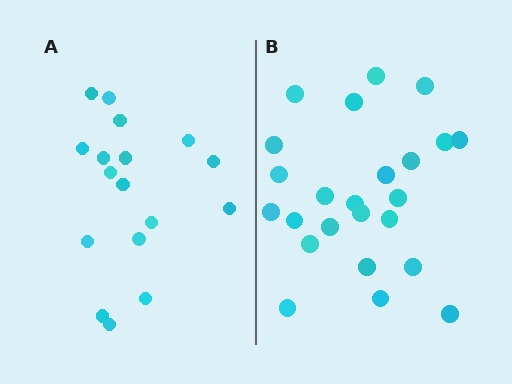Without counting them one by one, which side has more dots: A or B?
Region B (the right region) has more dots.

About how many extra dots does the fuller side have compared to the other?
Region B has roughly 8 or so more dots than region A.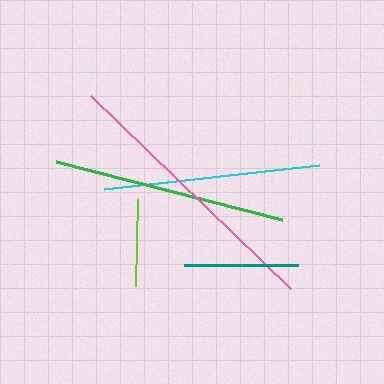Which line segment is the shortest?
The lime line is the shortest at approximately 86 pixels.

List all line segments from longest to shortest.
From longest to shortest: pink, green, cyan, teal, lime.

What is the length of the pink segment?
The pink segment is approximately 278 pixels long.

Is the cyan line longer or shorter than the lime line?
The cyan line is longer than the lime line.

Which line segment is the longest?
The pink line is the longest at approximately 278 pixels.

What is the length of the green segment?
The green segment is approximately 234 pixels long.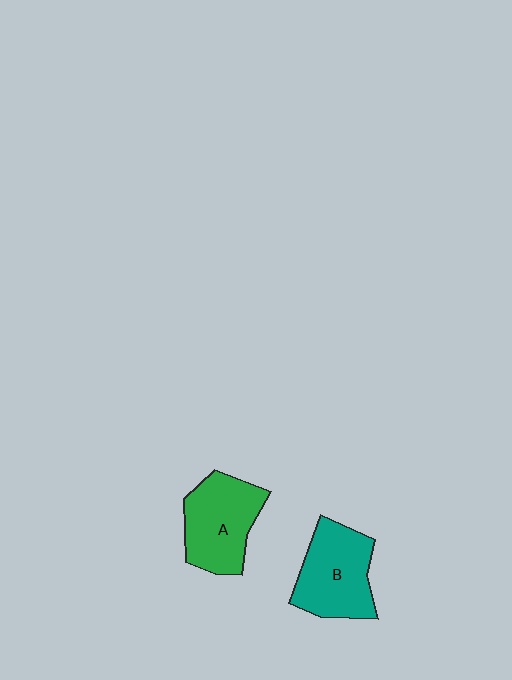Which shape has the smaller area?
Shape A (green).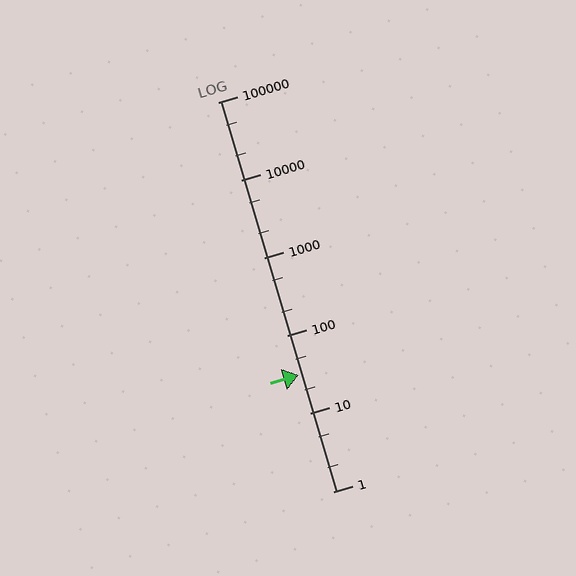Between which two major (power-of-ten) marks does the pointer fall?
The pointer is between 10 and 100.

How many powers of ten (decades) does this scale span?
The scale spans 5 decades, from 1 to 100000.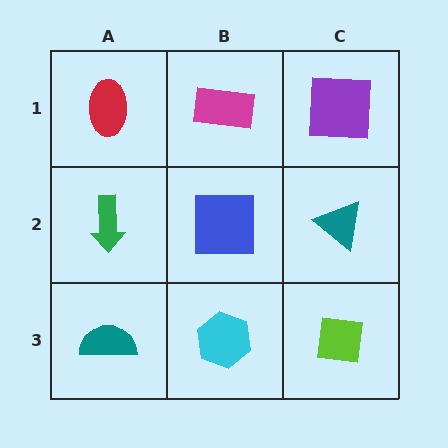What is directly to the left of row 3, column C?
A cyan hexagon.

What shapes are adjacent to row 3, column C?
A teal triangle (row 2, column C), a cyan hexagon (row 3, column B).